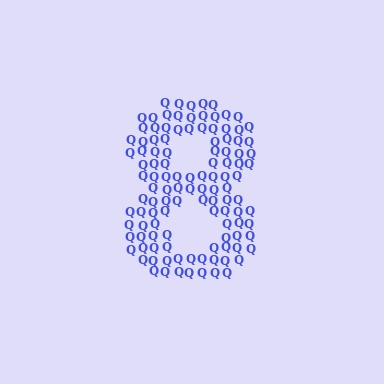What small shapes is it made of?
It is made of small letter Q's.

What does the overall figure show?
The overall figure shows the digit 8.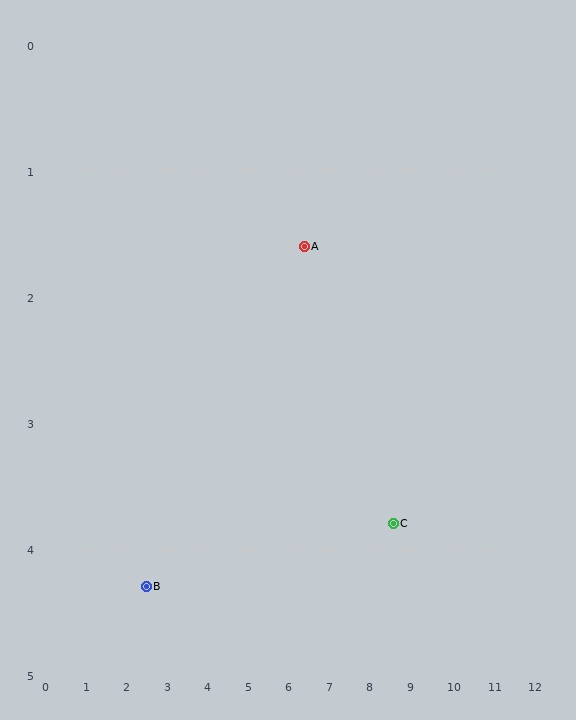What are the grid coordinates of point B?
Point B is at approximately (2.5, 4.3).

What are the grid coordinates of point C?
Point C is at approximately (8.6, 3.8).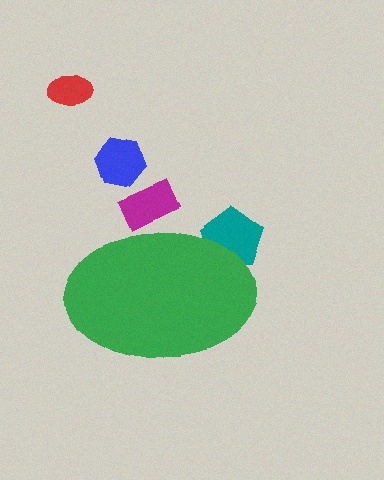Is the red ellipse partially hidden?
No, the red ellipse is fully visible.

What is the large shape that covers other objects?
A green ellipse.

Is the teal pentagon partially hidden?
Yes, the teal pentagon is partially hidden behind the green ellipse.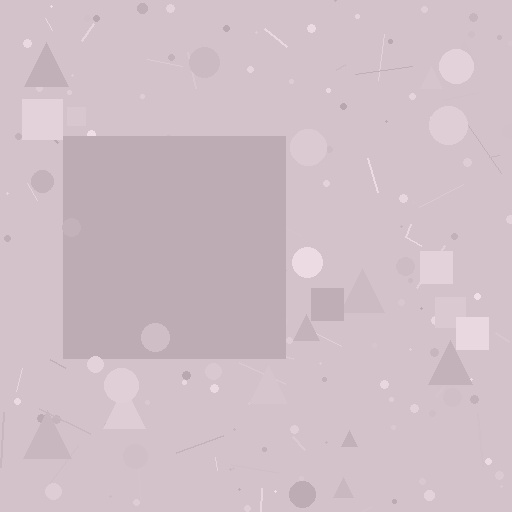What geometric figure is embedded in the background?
A square is embedded in the background.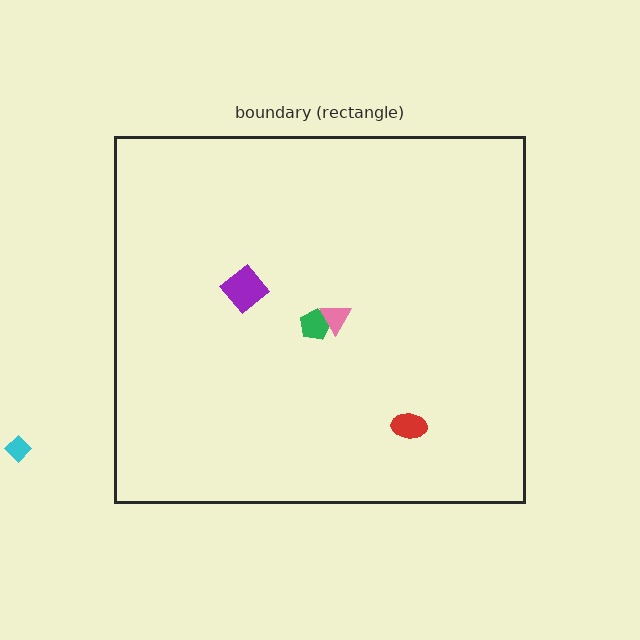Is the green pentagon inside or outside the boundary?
Inside.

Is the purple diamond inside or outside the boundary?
Inside.